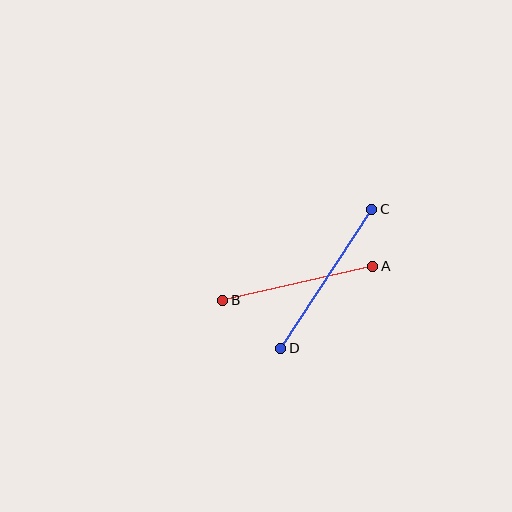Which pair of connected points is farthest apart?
Points C and D are farthest apart.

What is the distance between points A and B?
The distance is approximately 154 pixels.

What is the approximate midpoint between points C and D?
The midpoint is at approximately (326, 279) pixels.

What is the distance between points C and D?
The distance is approximately 166 pixels.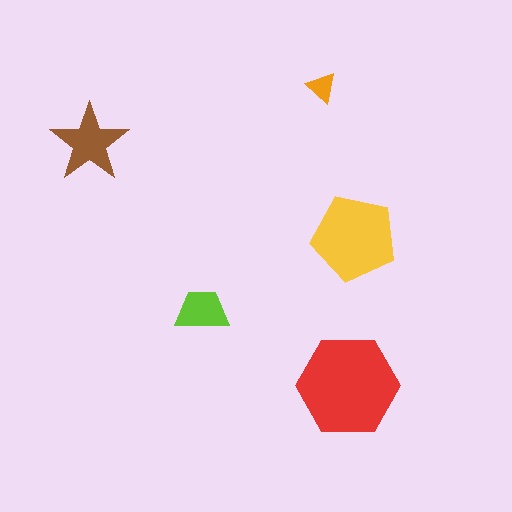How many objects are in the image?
There are 5 objects in the image.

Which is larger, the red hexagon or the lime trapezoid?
The red hexagon.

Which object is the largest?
The red hexagon.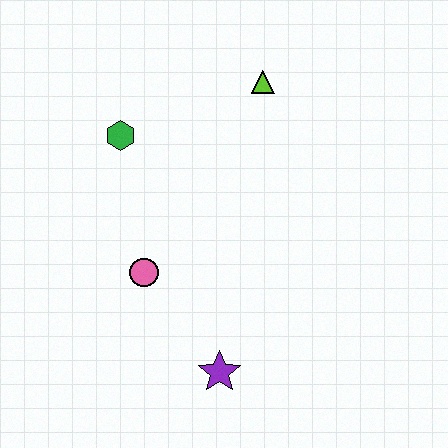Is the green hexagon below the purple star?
No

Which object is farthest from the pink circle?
The lime triangle is farthest from the pink circle.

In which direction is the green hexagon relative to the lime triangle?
The green hexagon is to the left of the lime triangle.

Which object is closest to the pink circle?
The purple star is closest to the pink circle.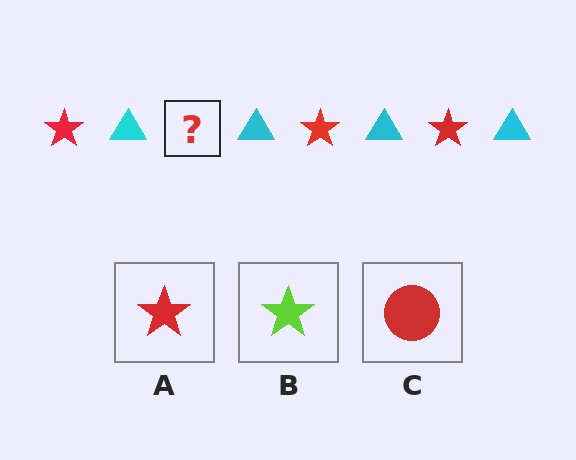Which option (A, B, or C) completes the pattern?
A.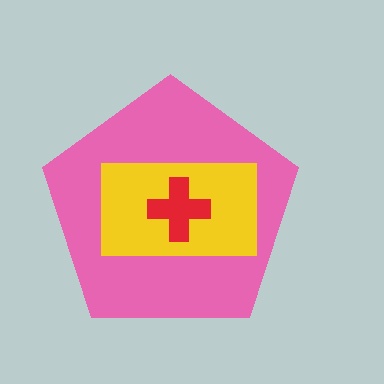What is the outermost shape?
The pink pentagon.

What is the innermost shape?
The red cross.